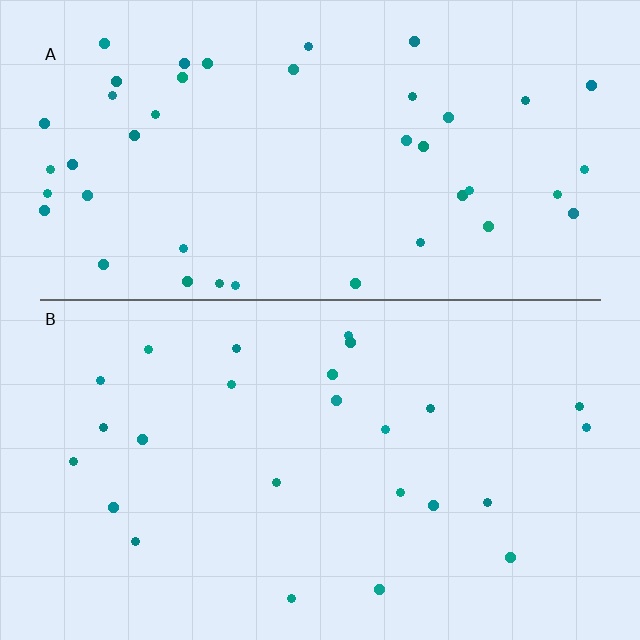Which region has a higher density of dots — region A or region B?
A (the top).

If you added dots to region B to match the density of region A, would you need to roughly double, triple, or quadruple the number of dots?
Approximately double.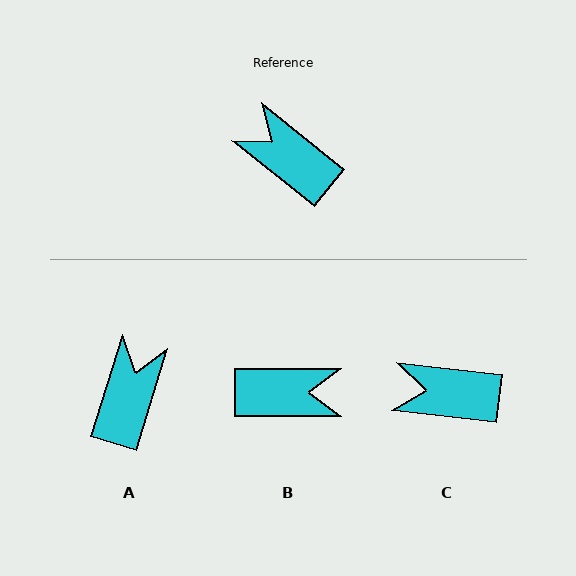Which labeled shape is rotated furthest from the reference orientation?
B, about 142 degrees away.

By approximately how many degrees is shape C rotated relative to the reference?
Approximately 32 degrees counter-clockwise.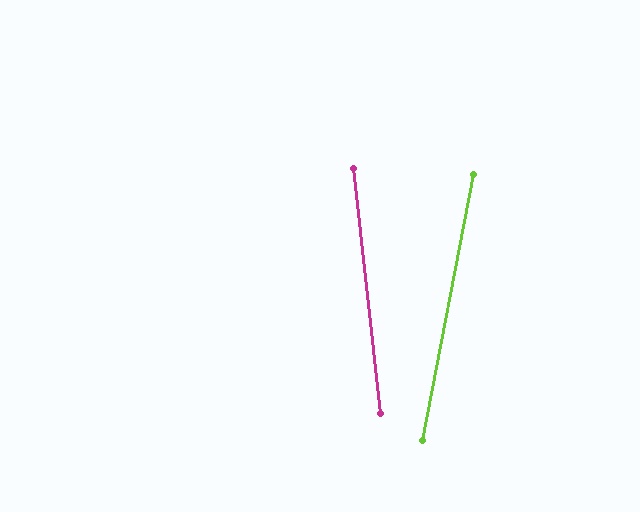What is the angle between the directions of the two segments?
Approximately 17 degrees.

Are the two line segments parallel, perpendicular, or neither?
Neither parallel nor perpendicular — they differ by about 17°.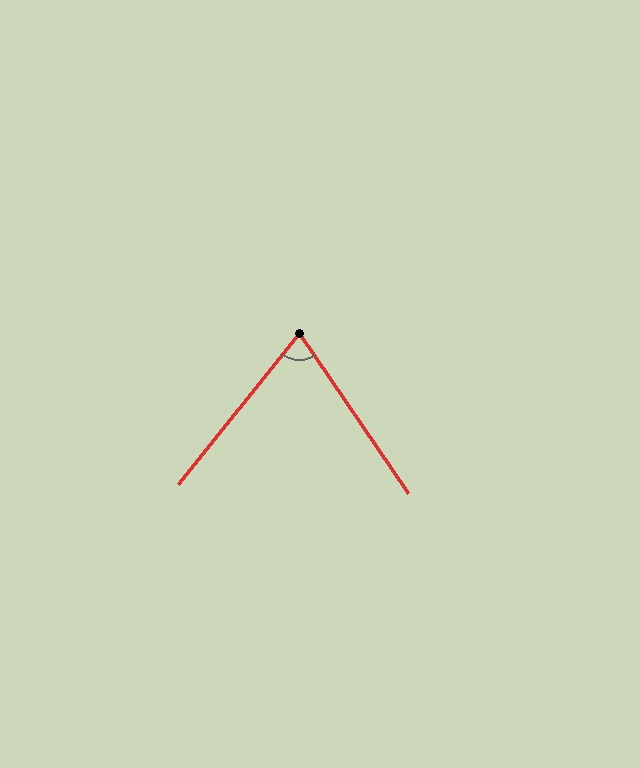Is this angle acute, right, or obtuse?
It is acute.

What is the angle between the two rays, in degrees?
Approximately 73 degrees.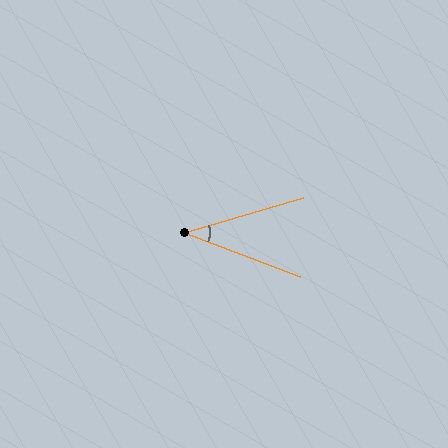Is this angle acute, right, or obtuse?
It is acute.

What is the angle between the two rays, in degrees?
Approximately 37 degrees.